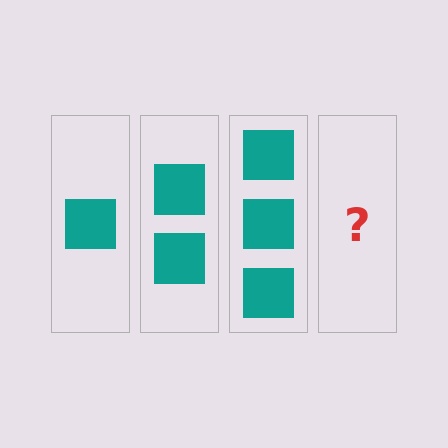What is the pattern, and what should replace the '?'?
The pattern is that each step adds one more square. The '?' should be 4 squares.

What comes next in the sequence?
The next element should be 4 squares.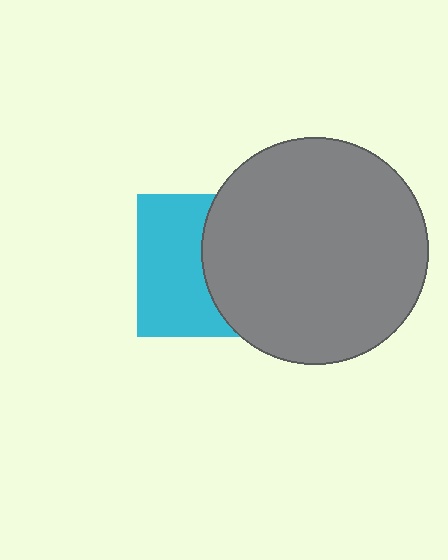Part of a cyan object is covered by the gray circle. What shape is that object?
It is a square.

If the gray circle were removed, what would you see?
You would see the complete cyan square.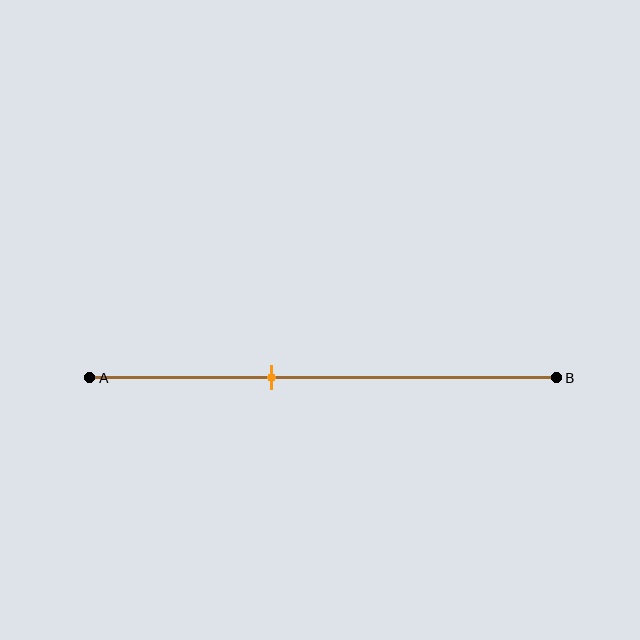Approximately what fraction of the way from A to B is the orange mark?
The orange mark is approximately 40% of the way from A to B.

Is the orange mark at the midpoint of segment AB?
No, the mark is at about 40% from A, not at the 50% midpoint.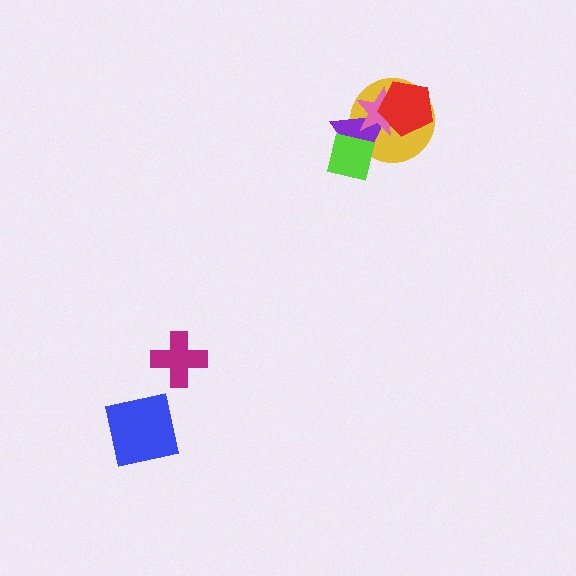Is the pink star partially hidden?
Yes, it is partially covered by another shape.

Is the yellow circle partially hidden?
Yes, it is partially covered by another shape.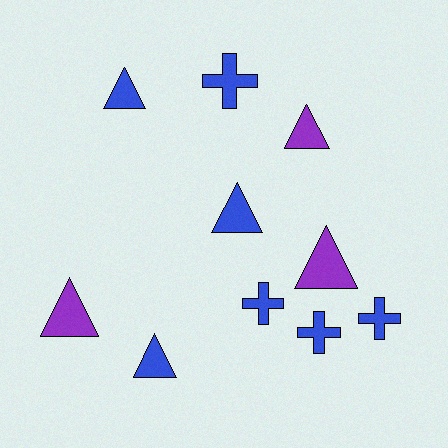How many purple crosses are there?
There are no purple crosses.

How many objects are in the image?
There are 10 objects.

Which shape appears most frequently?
Triangle, with 6 objects.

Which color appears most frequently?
Blue, with 7 objects.